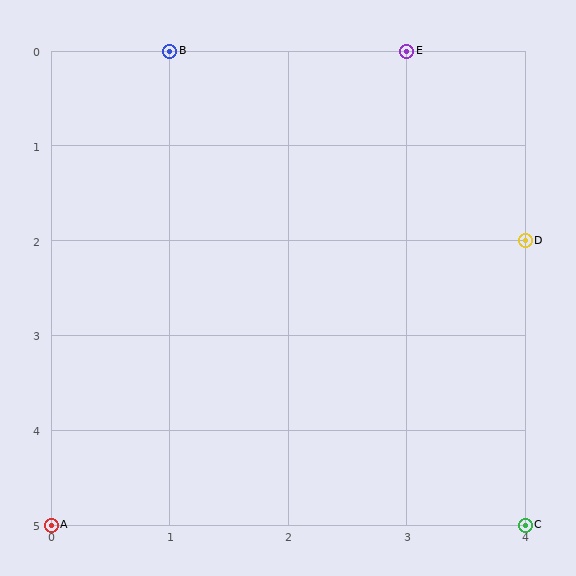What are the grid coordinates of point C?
Point C is at grid coordinates (4, 5).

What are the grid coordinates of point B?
Point B is at grid coordinates (1, 0).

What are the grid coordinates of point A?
Point A is at grid coordinates (0, 5).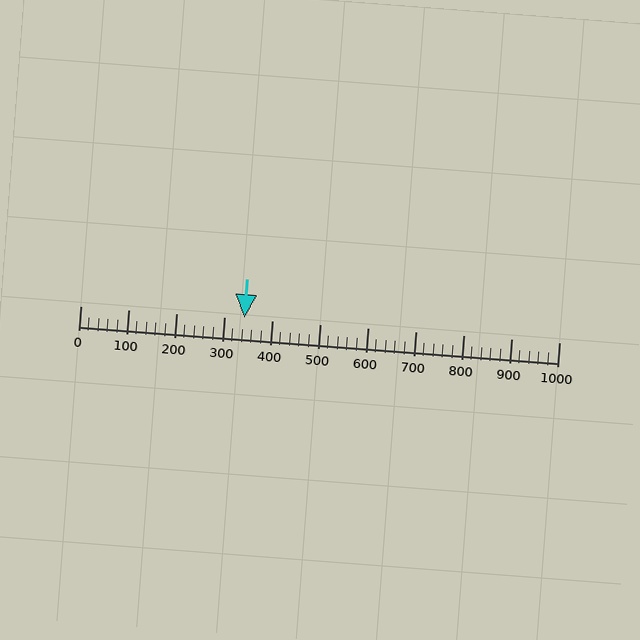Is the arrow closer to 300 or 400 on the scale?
The arrow is closer to 300.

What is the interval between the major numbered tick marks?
The major tick marks are spaced 100 units apart.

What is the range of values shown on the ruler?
The ruler shows values from 0 to 1000.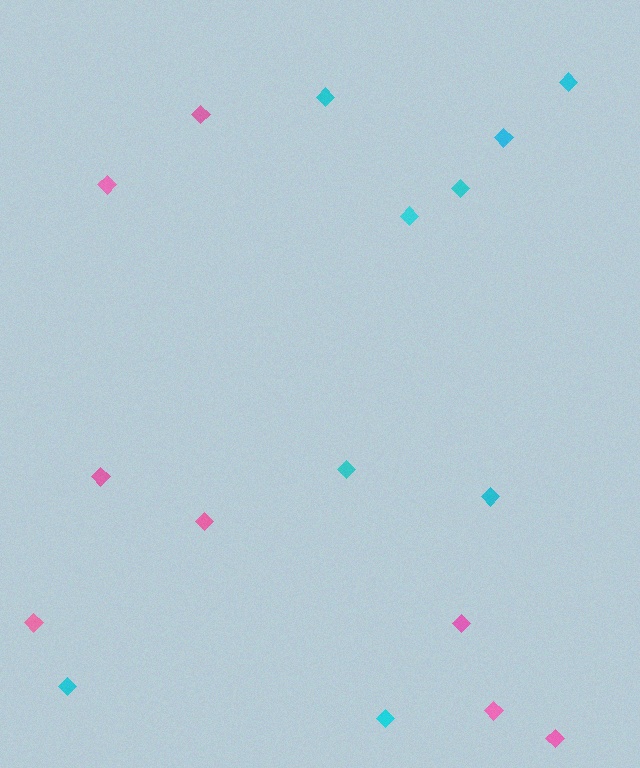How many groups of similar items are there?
There are 2 groups: one group of cyan diamonds (9) and one group of pink diamonds (8).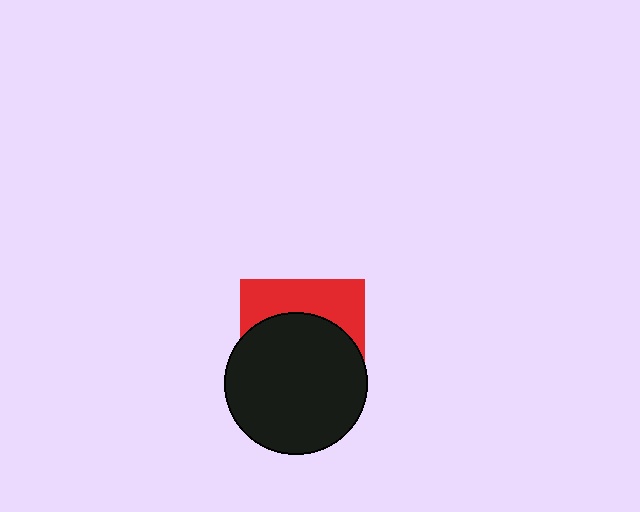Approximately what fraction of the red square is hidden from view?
Roughly 65% of the red square is hidden behind the black circle.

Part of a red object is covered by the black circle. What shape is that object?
It is a square.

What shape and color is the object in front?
The object in front is a black circle.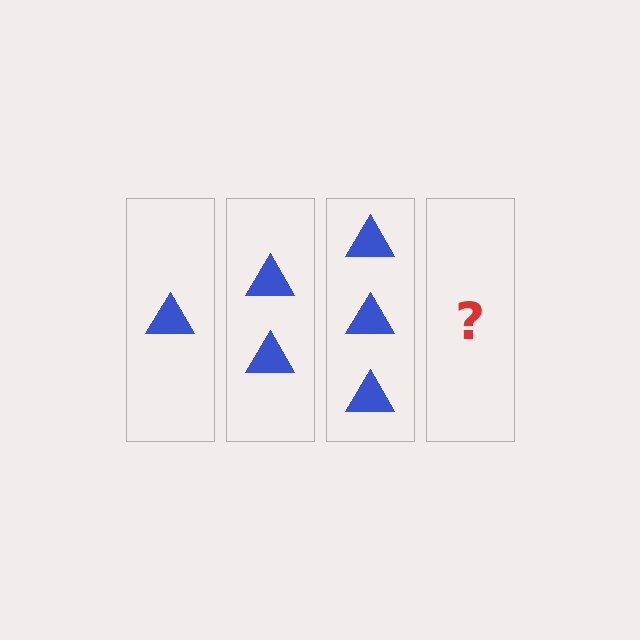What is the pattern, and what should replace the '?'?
The pattern is that each step adds one more triangle. The '?' should be 4 triangles.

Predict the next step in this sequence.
The next step is 4 triangles.